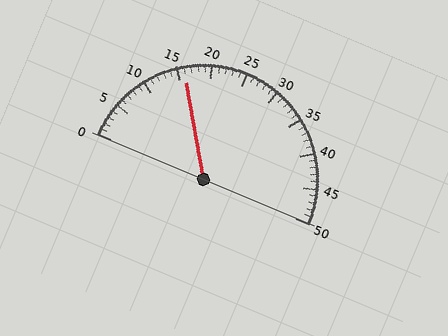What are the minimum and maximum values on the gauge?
The gauge ranges from 0 to 50.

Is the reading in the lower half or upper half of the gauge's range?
The reading is in the lower half of the range (0 to 50).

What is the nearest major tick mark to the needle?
The nearest major tick mark is 15.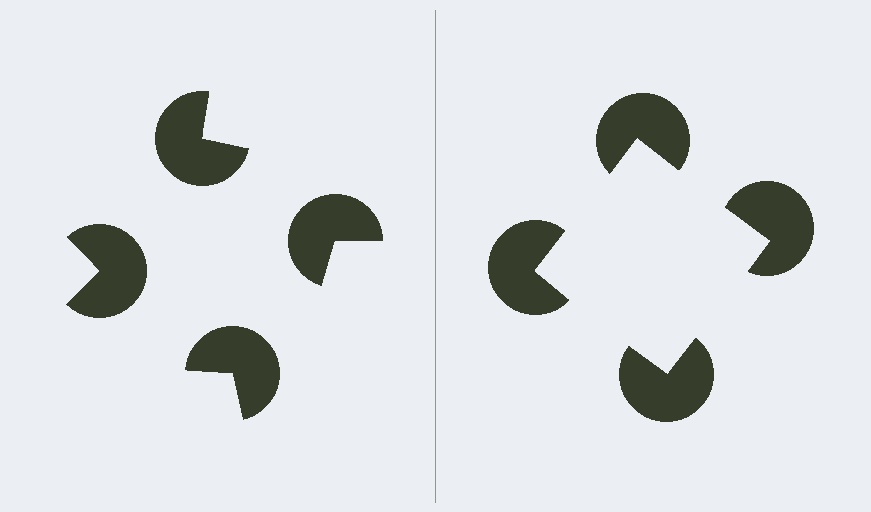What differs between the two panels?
The pac-man discs are positioned identically on both sides; only the wedge orientations differ. On the right they align to a square; on the left they are misaligned.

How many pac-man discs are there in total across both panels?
8 — 4 on each side.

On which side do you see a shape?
An illusory square appears on the right side. On the left side the wedge cuts are rotated, so no coherent shape forms.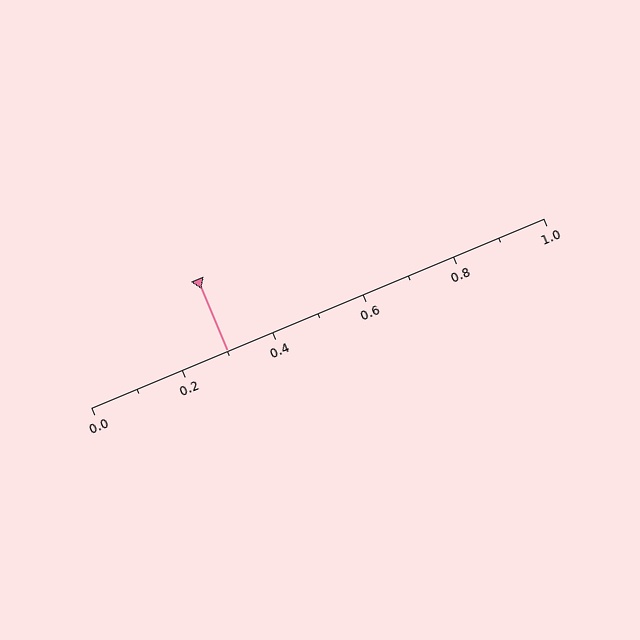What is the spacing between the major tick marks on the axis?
The major ticks are spaced 0.2 apart.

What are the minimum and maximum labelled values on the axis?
The axis runs from 0.0 to 1.0.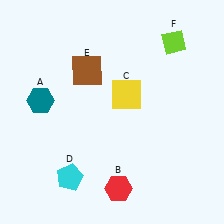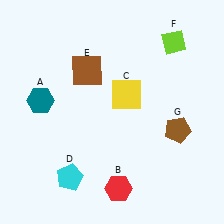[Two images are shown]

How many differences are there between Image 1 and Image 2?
There is 1 difference between the two images.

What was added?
A brown pentagon (G) was added in Image 2.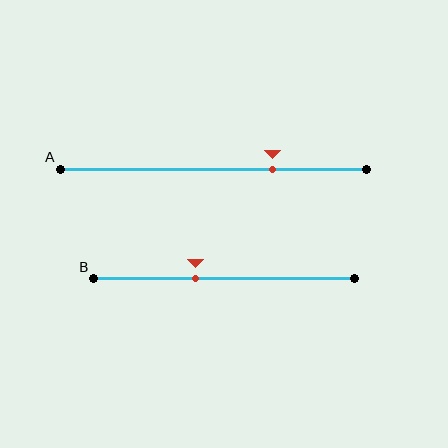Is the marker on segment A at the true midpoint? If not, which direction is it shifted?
No, the marker on segment A is shifted to the right by about 19% of the segment length.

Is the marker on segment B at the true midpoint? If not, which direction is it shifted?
No, the marker on segment B is shifted to the left by about 11% of the segment length.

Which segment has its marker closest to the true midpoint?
Segment B has its marker closest to the true midpoint.